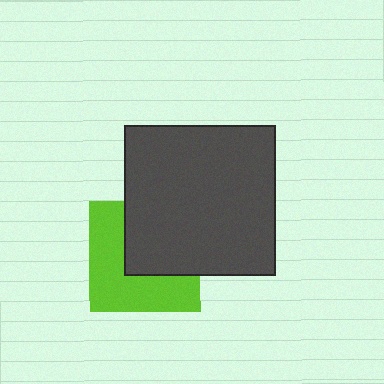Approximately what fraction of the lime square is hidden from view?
Roughly 46% of the lime square is hidden behind the dark gray square.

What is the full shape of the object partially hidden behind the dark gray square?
The partially hidden object is a lime square.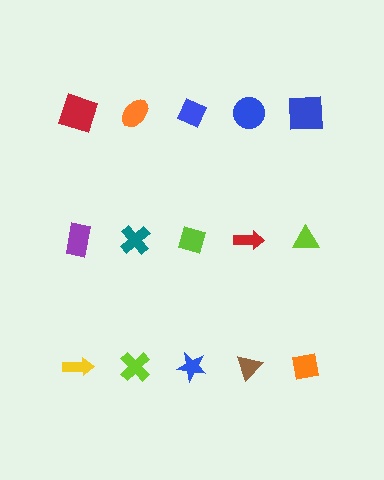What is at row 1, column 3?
A blue diamond.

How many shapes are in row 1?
5 shapes.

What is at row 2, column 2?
A teal cross.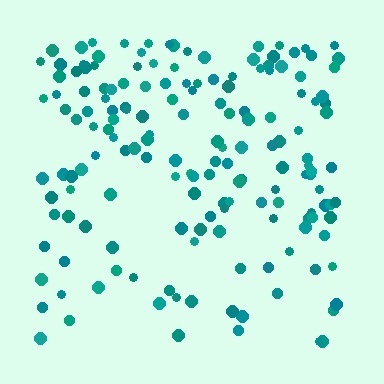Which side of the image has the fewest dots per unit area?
The bottom.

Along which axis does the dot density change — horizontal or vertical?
Vertical.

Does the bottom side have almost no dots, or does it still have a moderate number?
Still a moderate number, just noticeably fewer than the top.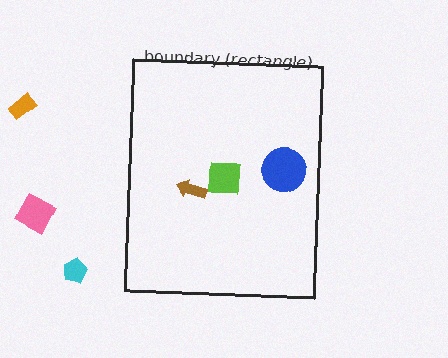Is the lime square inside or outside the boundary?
Inside.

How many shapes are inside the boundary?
3 inside, 3 outside.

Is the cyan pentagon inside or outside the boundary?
Outside.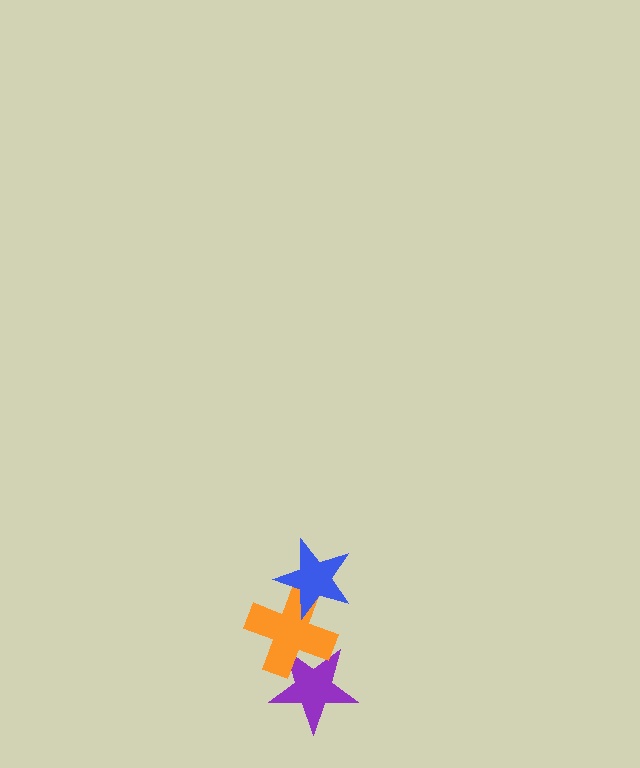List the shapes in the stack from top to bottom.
From top to bottom: the blue star, the orange cross, the purple star.